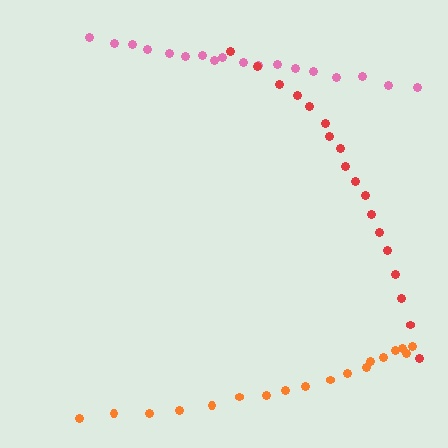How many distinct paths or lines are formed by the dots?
There are 3 distinct paths.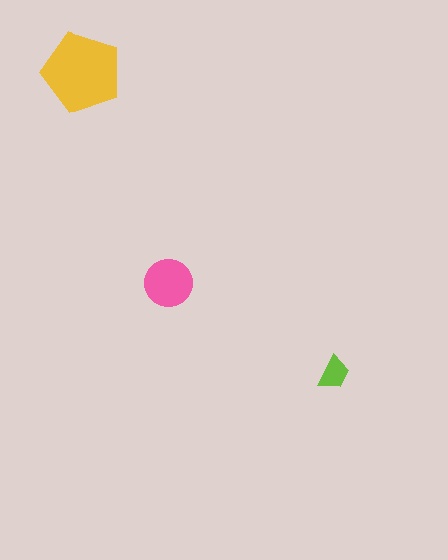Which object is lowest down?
The lime trapezoid is bottommost.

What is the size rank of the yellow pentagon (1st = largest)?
1st.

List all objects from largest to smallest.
The yellow pentagon, the pink circle, the lime trapezoid.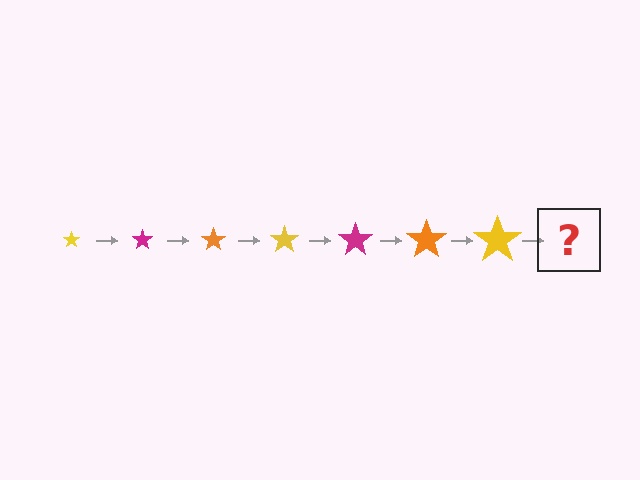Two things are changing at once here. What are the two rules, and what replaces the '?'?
The two rules are that the star grows larger each step and the color cycles through yellow, magenta, and orange. The '?' should be a magenta star, larger than the previous one.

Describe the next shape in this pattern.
It should be a magenta star, larger than the previous one.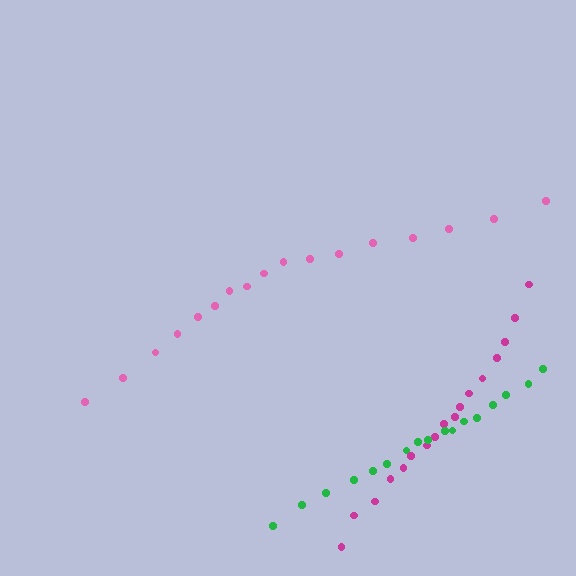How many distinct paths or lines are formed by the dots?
There are 3 distinct paths.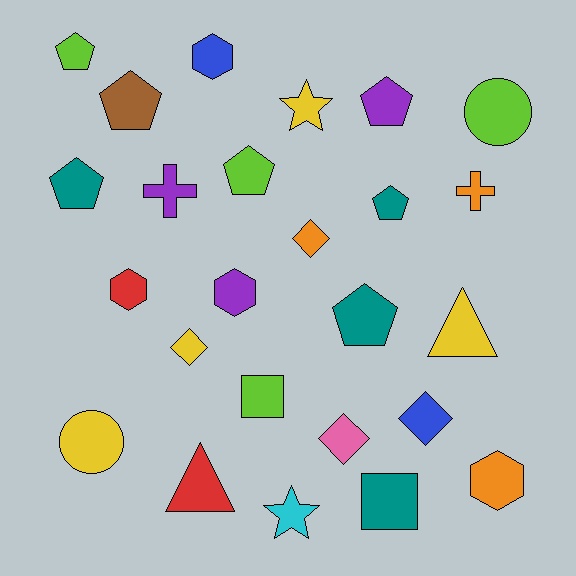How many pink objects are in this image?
There is 1 pink object.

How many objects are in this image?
There are 25 objects.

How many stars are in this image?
There are 2 stars.